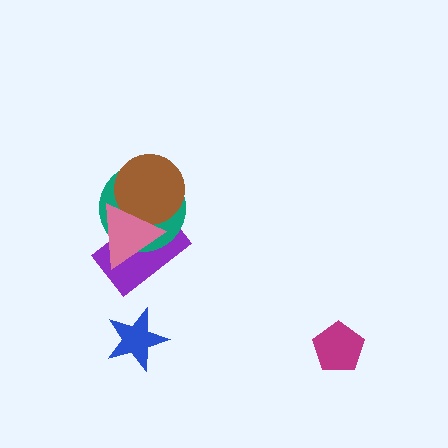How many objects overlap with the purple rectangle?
3 objects overlap with the purple rectangle.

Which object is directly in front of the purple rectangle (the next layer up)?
The teal circle is directly in front of the purple rectangle.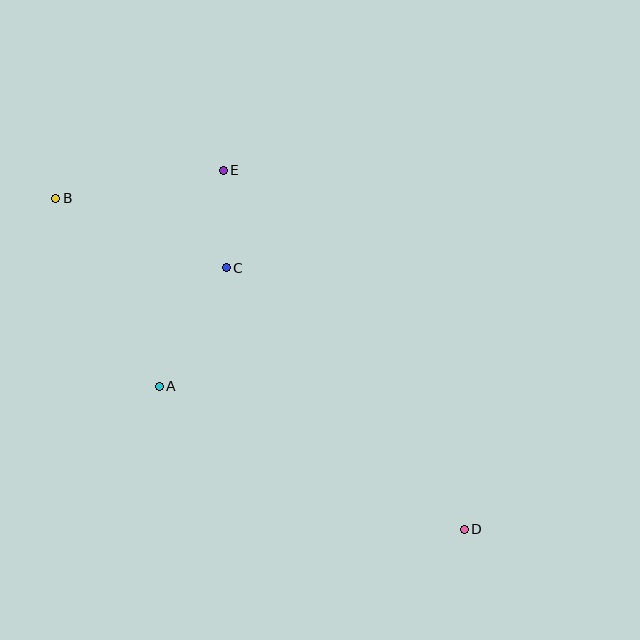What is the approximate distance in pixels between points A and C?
The distance between A and C is approximately 136 pixels.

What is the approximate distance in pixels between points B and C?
The distance between B and C is approximately 184 pixels.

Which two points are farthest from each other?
Points B and D are farthest from each other.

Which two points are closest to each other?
Points C and E are closest to each other.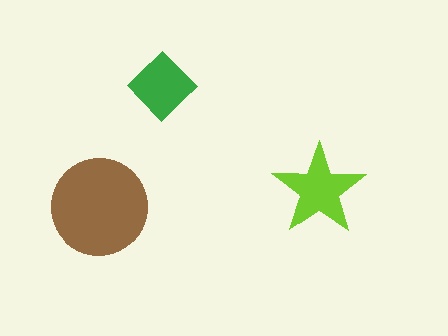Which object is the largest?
The brown circle.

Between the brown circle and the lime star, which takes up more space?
The brown circle.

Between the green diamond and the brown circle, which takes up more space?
The brown circle.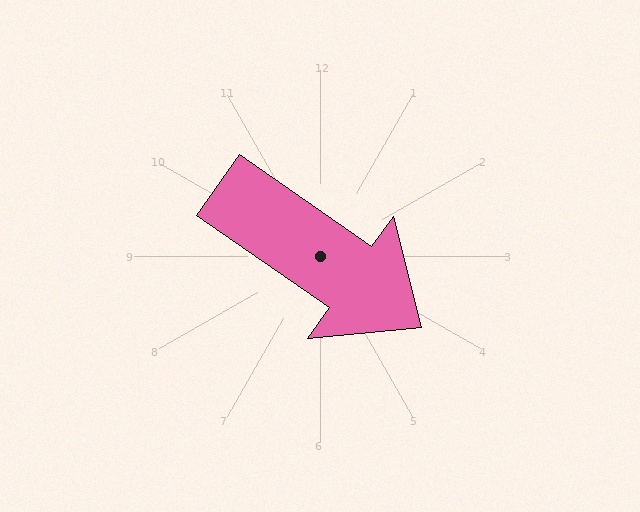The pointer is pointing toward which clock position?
Roughly 4 o'clock.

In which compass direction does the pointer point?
Southeast.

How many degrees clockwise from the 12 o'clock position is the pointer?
Approximately 125 degrees.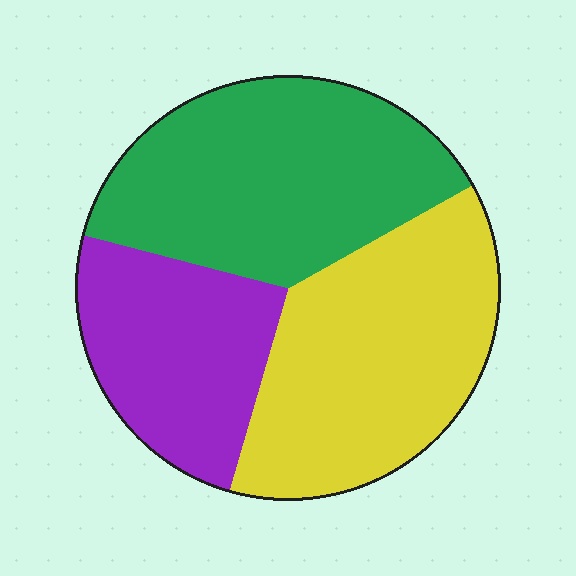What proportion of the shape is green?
Green covers 38% of the shape.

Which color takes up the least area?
Purple, at roughly 25%.